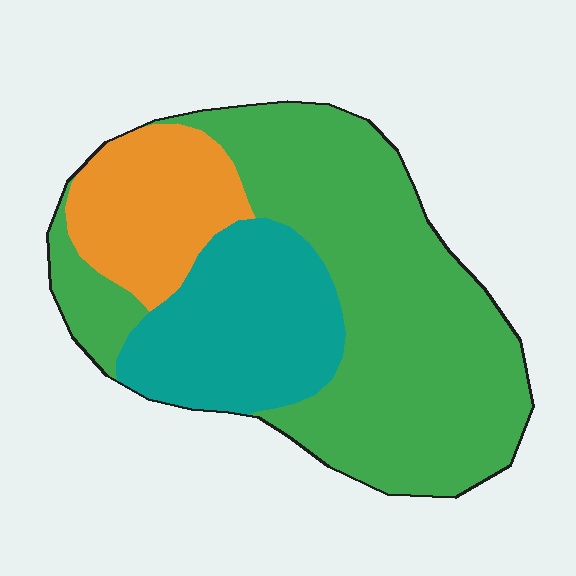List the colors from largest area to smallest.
From largest to smallest: green, teal, orange.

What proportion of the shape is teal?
Teal takes up less than a quarter of the shape.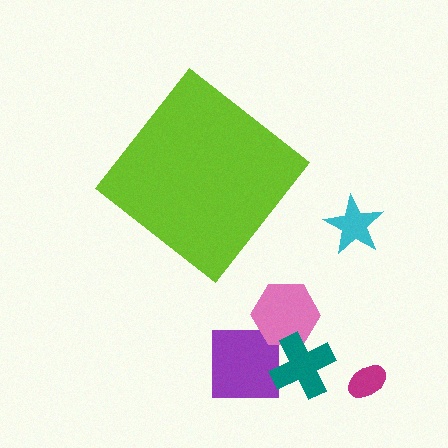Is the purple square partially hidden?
No, the purple square is fully visible.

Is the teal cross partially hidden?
No, the teal cross is fully visible.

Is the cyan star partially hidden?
No, the cyan star is fully visible.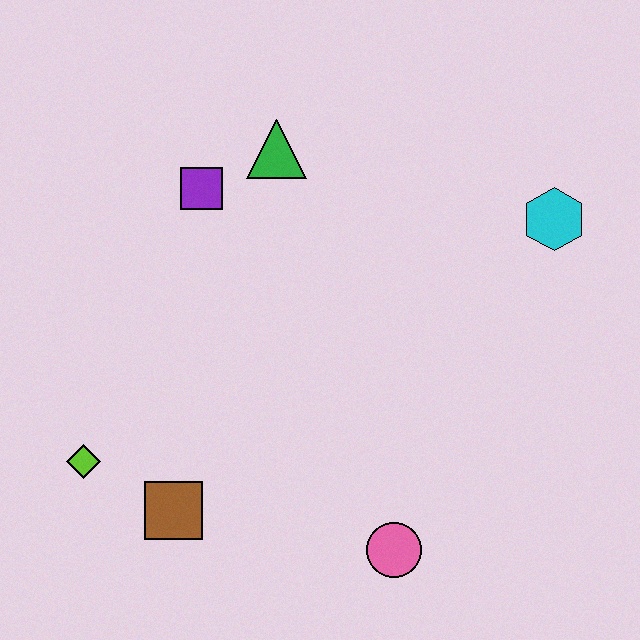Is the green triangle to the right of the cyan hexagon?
No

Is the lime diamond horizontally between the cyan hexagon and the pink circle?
No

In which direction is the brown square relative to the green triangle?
The brown square is below the green triangle.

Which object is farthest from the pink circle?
The green triangle is farthest from the pink circle.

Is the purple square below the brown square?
No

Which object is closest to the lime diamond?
The brown square is closest to the lime diamond.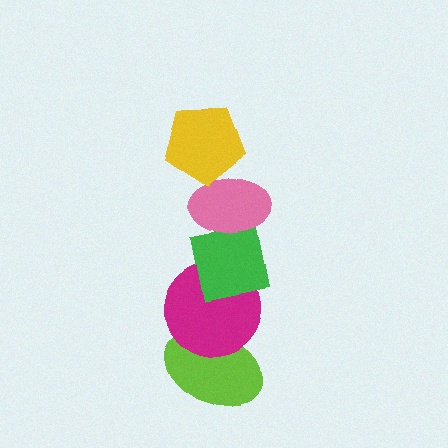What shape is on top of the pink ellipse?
The yellow pentagon is on top of the pink ellipse.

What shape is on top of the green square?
The pink ellipse is on top of the green square.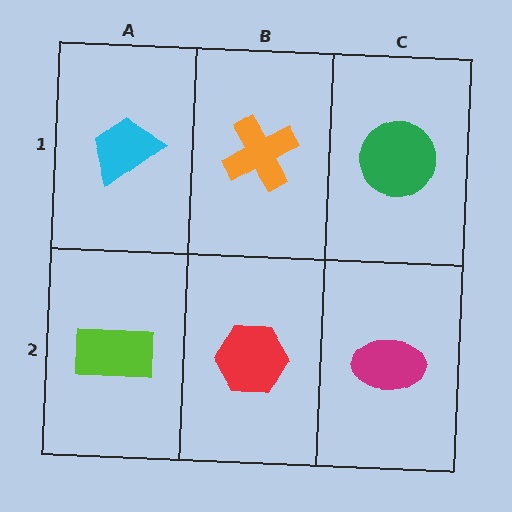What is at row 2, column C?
A magenta ellipse.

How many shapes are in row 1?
3 shapes.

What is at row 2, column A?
A lime rectangle.